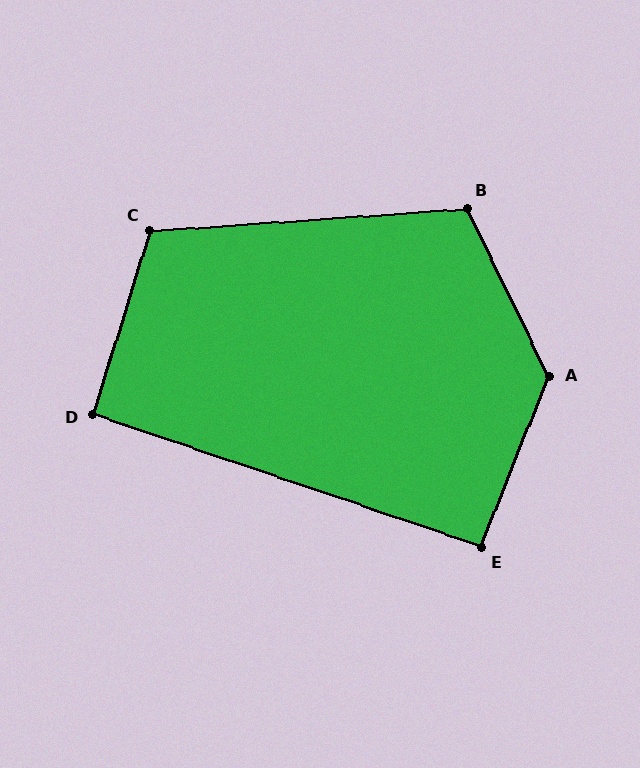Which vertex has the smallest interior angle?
D, at approximately 92 degrees.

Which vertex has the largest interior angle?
A, at approximately 132 degrees.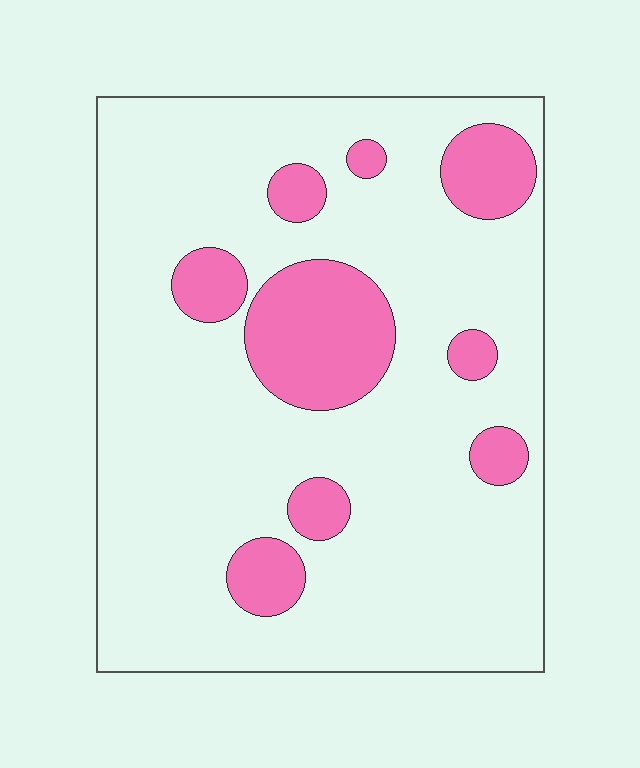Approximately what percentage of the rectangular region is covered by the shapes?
Approximately 20%.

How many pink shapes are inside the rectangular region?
9.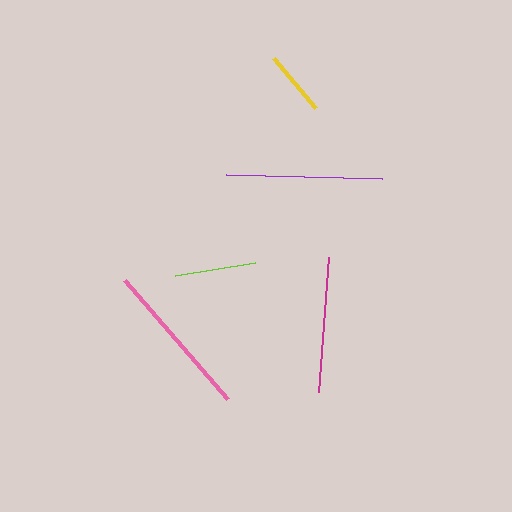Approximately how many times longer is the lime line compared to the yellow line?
The lime line is approximately 1.2 times the length of the yellow line.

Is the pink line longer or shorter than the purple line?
The pink line is longer than the purple line.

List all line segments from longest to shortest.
From longest to shortest: pink, purple, magenta, lime, yellow.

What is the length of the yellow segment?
The yellow segment is approximately 65 pixels long.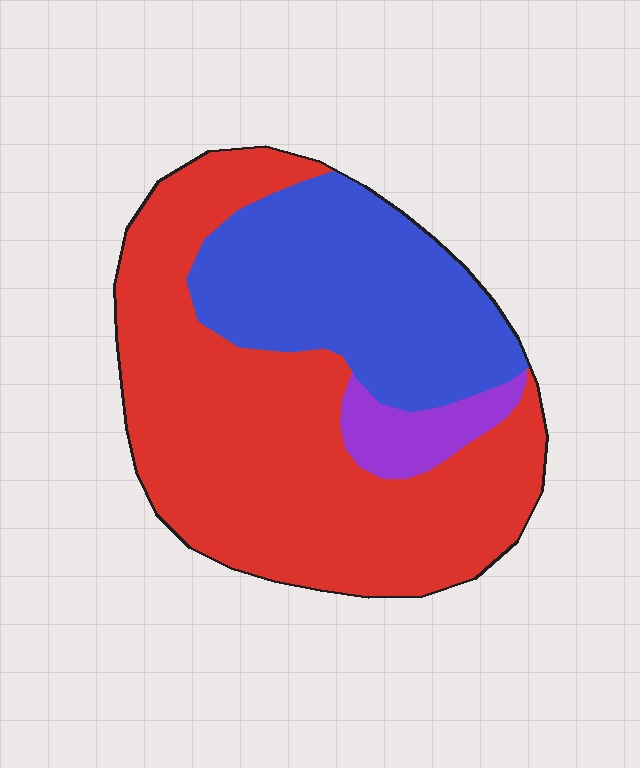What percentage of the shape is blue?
Blue takes up about one third (1/3) of the shape.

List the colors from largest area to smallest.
From largest to smallest: red, blue, purple.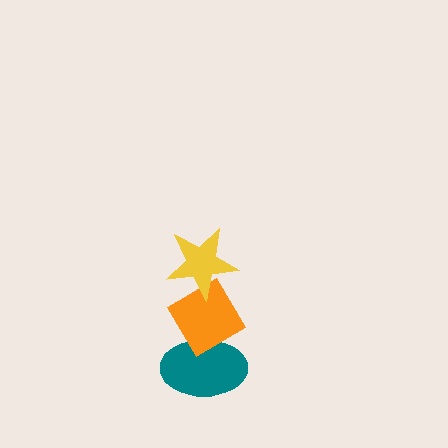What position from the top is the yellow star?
The yellow star is 1st from the top.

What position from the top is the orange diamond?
The orange diamond is 2nd from the top.